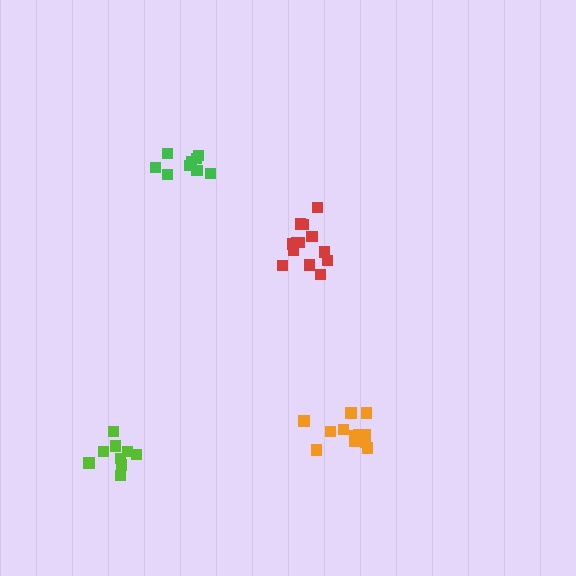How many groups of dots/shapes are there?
There are 4 groups.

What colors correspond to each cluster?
The clusters are colored: red, lime, green, orange.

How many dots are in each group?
Group 1: 13 dots, Group 2: 9 dots, Group 3: 9 dots, Group 4: 12 dots (43 total).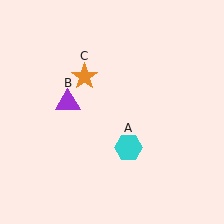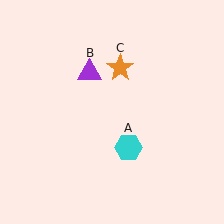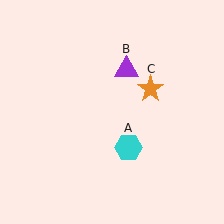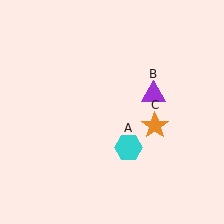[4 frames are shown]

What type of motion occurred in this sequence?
The purple triangle (object B), orange star (object C) rotated clockwise around the center of the scene.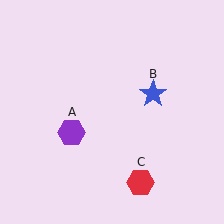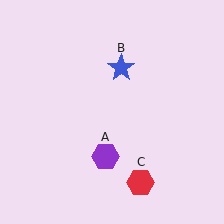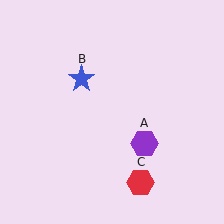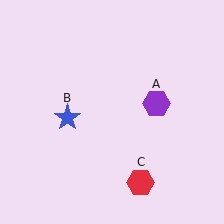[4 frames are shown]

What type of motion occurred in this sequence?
The purple hexagon (object A), blue star (object B) rotated counterclockwise around the center of the scene.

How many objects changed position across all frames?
2 objects changed position: purple hexagon (object A), blue star (object B).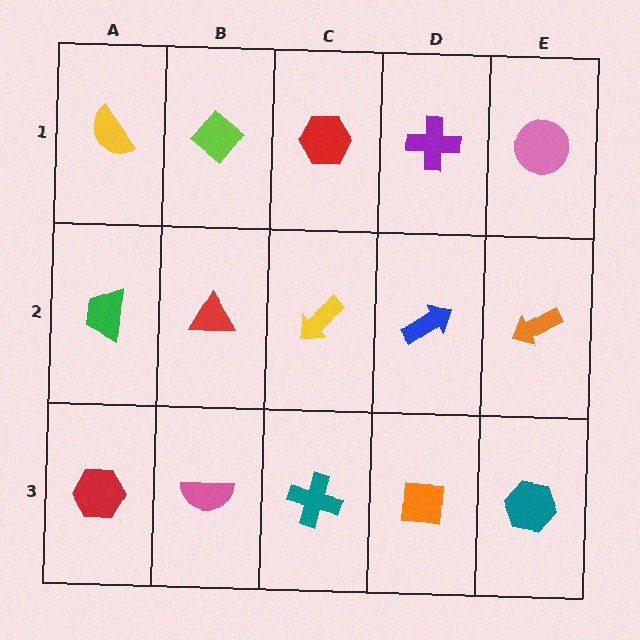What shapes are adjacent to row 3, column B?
A red triangle (row 2, column B), a red hexagon (row 3, column A), a teal cross (row 3, column C).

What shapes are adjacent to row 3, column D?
A blue arrow (row 2, column D), a teal cross (row 3, column C), a teal hexagon (row 3, column E).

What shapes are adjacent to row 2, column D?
A purple cross (row 1, column D), an orange square (row 3, column D), a yellow arrow (row 2, column C), an orange arrow (row 2, column E).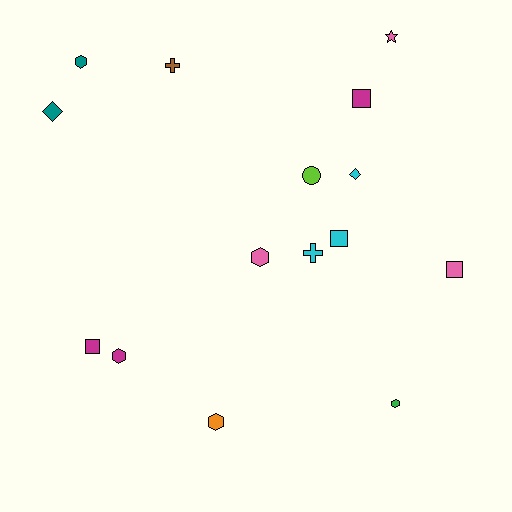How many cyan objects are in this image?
There are 3 cyan objects.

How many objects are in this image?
There are 15 objects.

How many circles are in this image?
There is 1 circle.